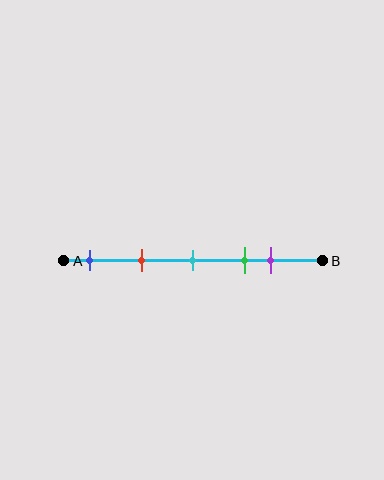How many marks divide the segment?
There are 5 marks dividing the segment.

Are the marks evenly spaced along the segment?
No, the marks are not evenly spaced.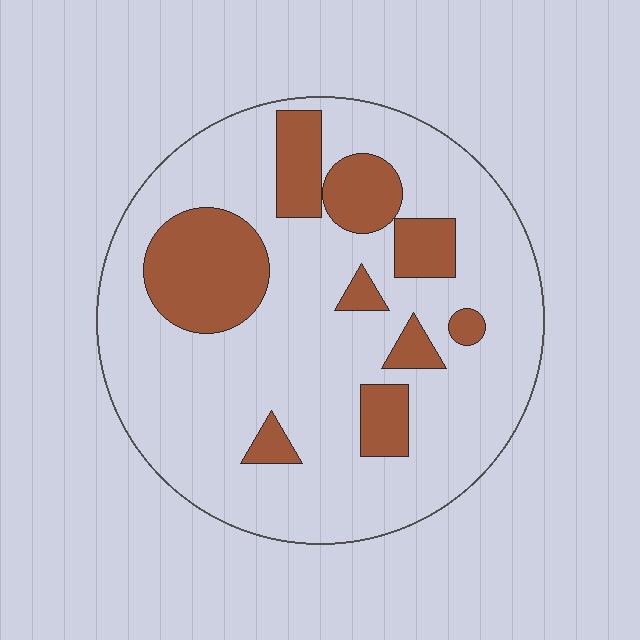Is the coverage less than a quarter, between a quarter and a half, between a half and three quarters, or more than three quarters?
Less than a quarter.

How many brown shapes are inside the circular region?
9.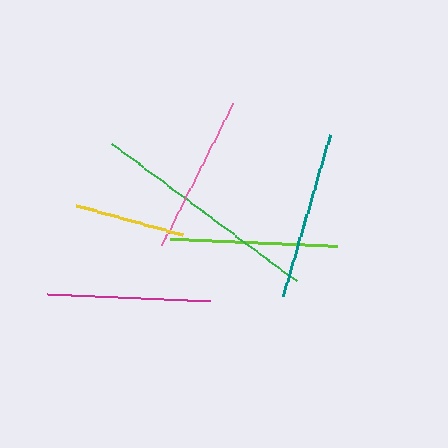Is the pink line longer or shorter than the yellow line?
The pink line is longer than the yellow line.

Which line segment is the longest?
The green line is the longest at approximately 230 pixels.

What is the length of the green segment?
The green segment is approximately 230 pixels long.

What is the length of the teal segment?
The teal segment is approximately 168 pixels long.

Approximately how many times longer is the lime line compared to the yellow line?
The lime line is approximately 1.5 times the length of the yellow line.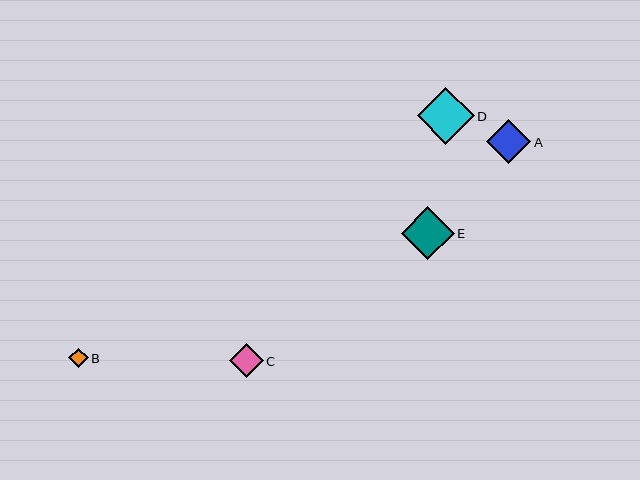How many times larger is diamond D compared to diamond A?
Diamond D is approximately 1.3 times the size of diamond A.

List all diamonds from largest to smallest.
From largest to smallest: D, E, A, C, B.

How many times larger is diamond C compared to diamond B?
Diamond C is approximately 1.7 times the size of diamond B.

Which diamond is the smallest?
Diamond B is the smallest with a size of approximately 20 pixels.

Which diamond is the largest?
Diamond D is the largest with a size of approximately 57 pixels.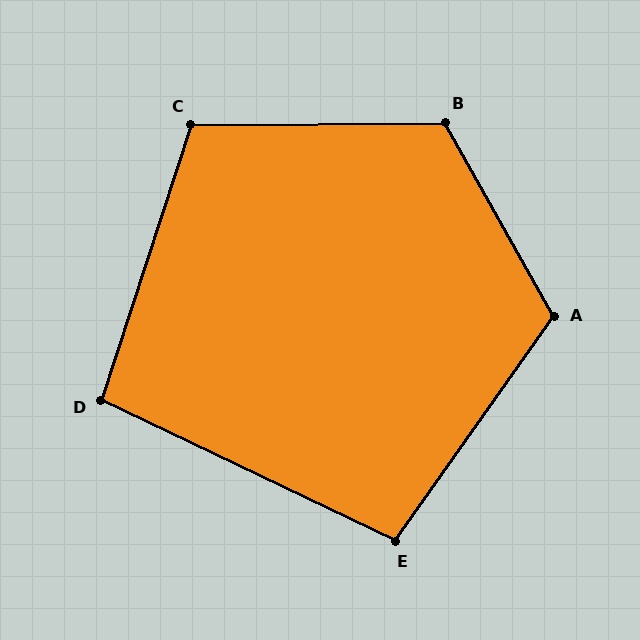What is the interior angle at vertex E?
Approximately 100 degrees (obtuse).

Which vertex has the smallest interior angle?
D, at approximately 97 degrees.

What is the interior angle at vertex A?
Approximately 116 degrees (obtuse).